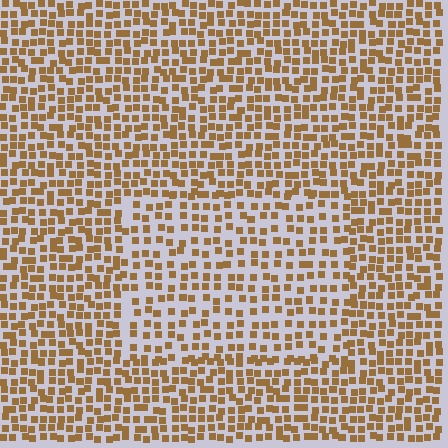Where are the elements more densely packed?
The elements are more densely packed outside the rectangle boundary.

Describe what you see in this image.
The image contains small brown elements arranged at two different densities. A rectangle-shaped region is visible where the elements are less densely packed than the surrounding area.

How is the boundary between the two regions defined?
The boundary is defined by a change in element density (approximately 1.6x ratio). All elements are the same color, size, and shape.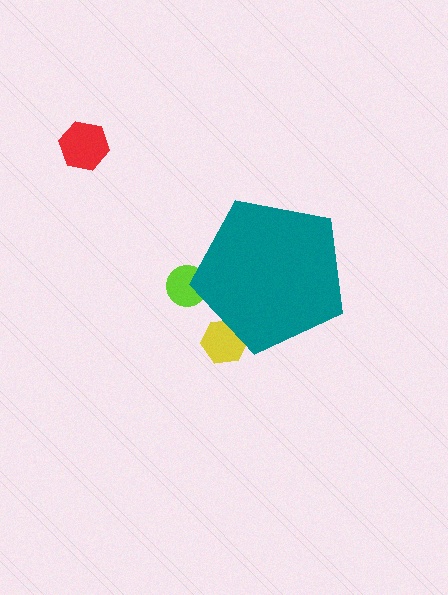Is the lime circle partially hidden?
Yes, the lime circle is partially hidden behind the teal pentagon.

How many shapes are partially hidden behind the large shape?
2 shapes are partially hidden.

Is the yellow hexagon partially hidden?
Yes, the yellow hexagon is partially hidden behind the teal pentagon.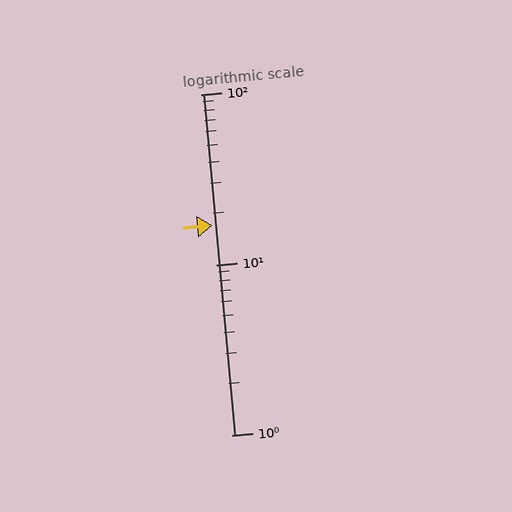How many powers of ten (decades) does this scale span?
The scale spans 2 decades, from 1 to 100.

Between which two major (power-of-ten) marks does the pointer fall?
The pointer is between 10 and 100.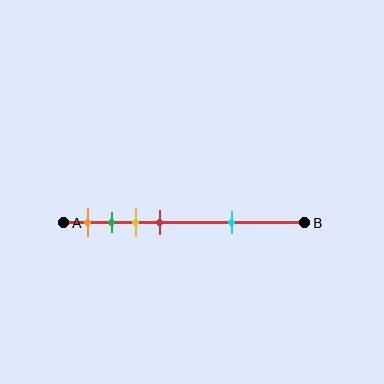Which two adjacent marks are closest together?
The green and yellow marks are the closest adjacent pair.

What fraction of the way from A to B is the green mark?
The green mark is approximately 20% (0.2) of the way from A to B.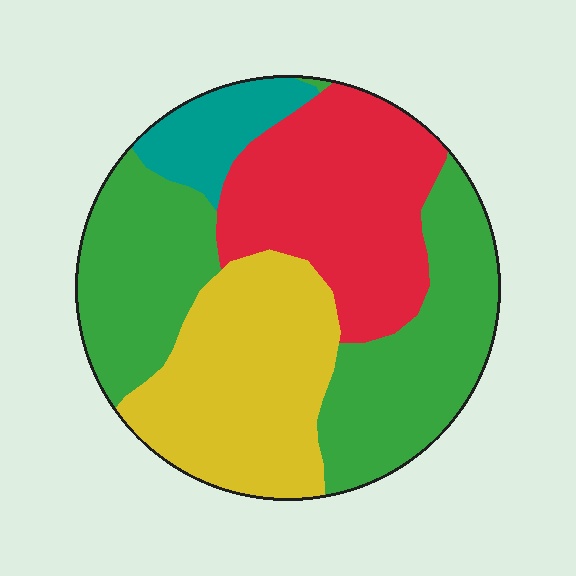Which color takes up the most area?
Green, at roughly 40%.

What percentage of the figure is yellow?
Yellow takes up about one quarter (1/4) of the figure.